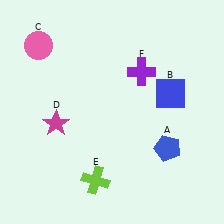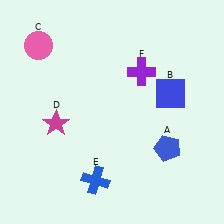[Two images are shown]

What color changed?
The cross (E) changed from lime in Image 1 to blue in Image 2.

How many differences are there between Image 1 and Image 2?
There is 1 difference between the two images.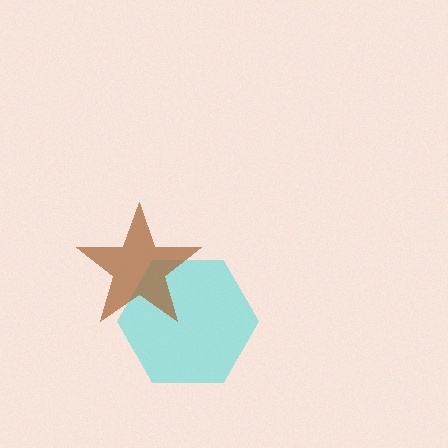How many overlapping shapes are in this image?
There are 2 overlapping shapes in the image.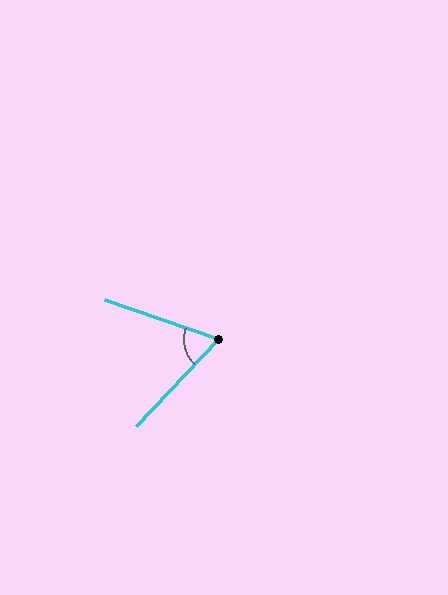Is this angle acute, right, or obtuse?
It is acute.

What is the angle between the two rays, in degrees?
Approximately 66 degrees.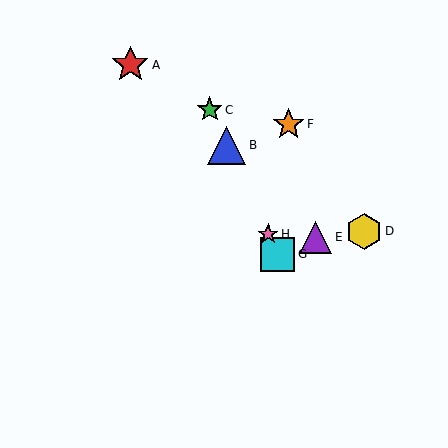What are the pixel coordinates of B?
Object B is at (226, 145).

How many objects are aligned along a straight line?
4 objects (B, C, G, H) are aligned along a straight line.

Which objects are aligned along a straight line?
Objects B, C, G, H are aligned along a straight line.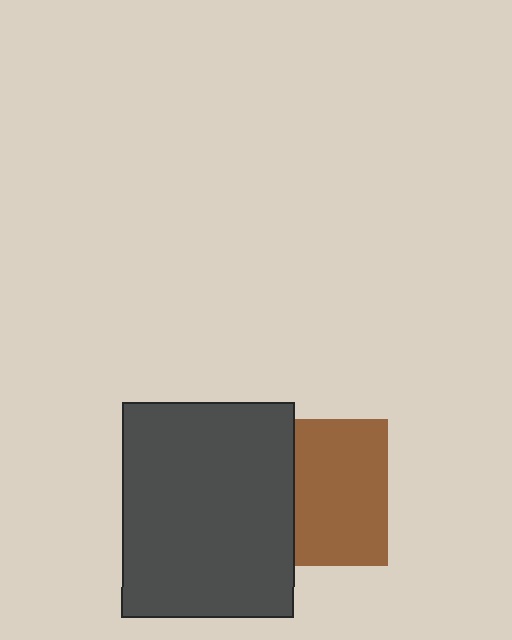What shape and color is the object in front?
The object in front is a dark gray rectangle.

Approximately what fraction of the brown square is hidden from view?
Roughly 37% of the brown square is hidden behind the dark gray rectangle.